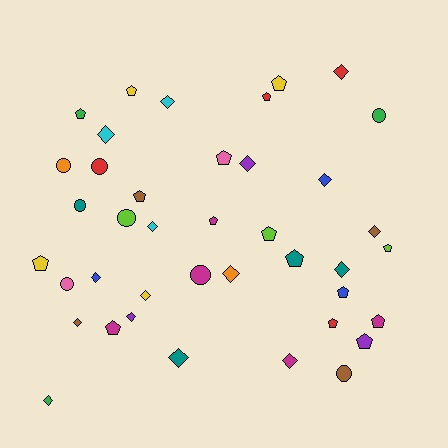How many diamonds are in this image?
There are 16 diamonds.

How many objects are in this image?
There are 40 objects.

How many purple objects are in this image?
There are 3 purple objects.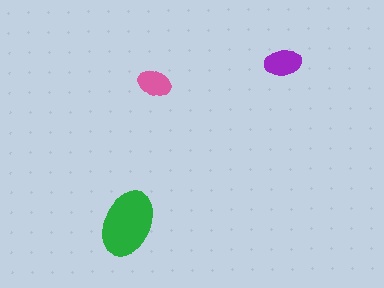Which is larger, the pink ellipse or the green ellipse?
The green one.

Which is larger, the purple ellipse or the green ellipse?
The green one.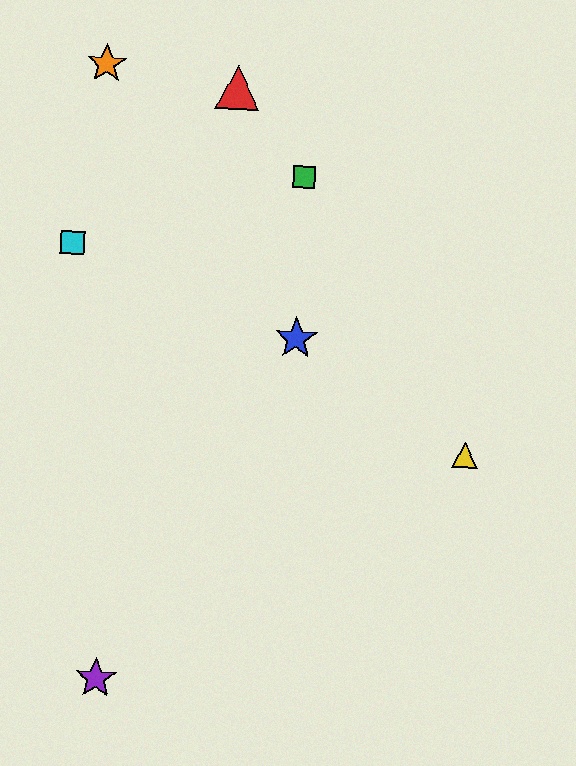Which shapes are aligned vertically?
The blue star, the green square are aligned vertically.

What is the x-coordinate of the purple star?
The purple star is at x≈96.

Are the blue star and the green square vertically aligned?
Yes, both are at x≈296.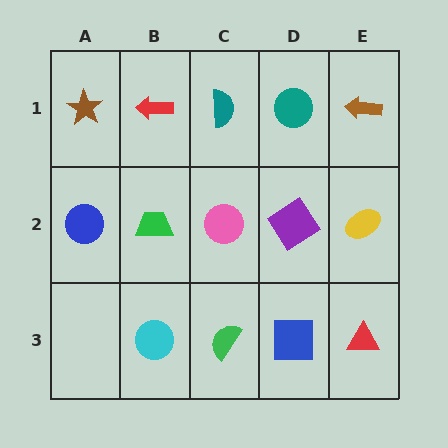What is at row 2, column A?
A blue circle.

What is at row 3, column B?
A cyan circle.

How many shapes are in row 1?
5 shapes.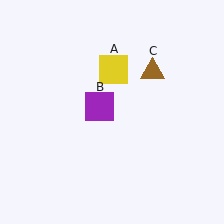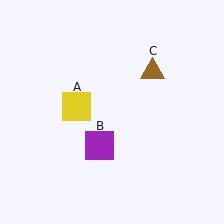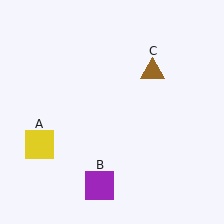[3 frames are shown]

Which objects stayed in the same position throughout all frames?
Brown triangle (object C) remained stationary.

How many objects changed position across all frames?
2 objects changed position: yellow square (object A), purple square (object B).